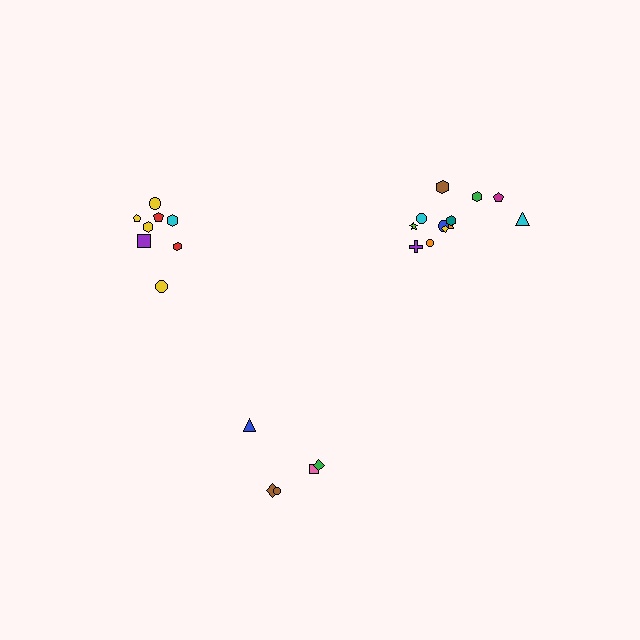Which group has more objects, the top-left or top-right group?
The top-right group.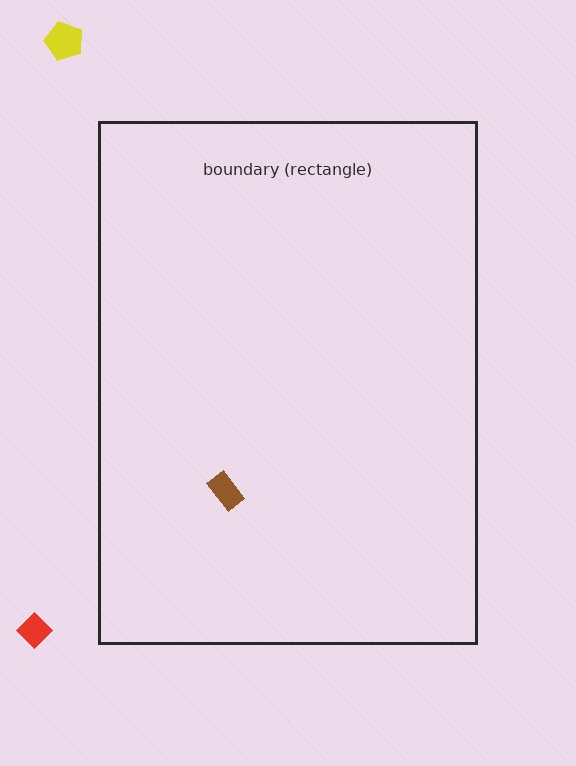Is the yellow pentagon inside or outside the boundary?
Outside.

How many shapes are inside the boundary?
1 inside, 2 outside.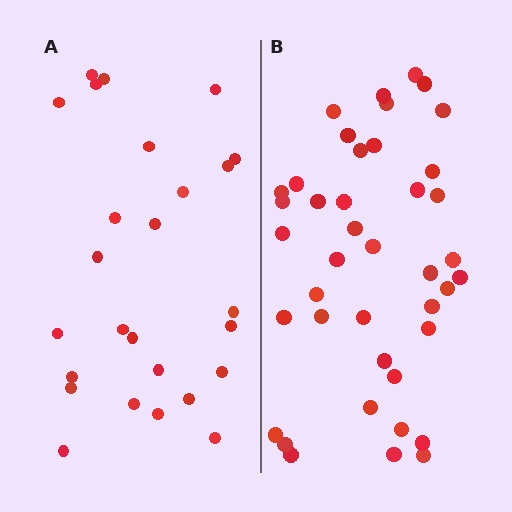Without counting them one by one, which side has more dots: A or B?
Region B (the right region) has more dots.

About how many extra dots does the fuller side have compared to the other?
Region B has approximately 15 more dots than region A.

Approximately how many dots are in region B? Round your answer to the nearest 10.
About 40 dots. (The exact count is 41, which rounds to 40.)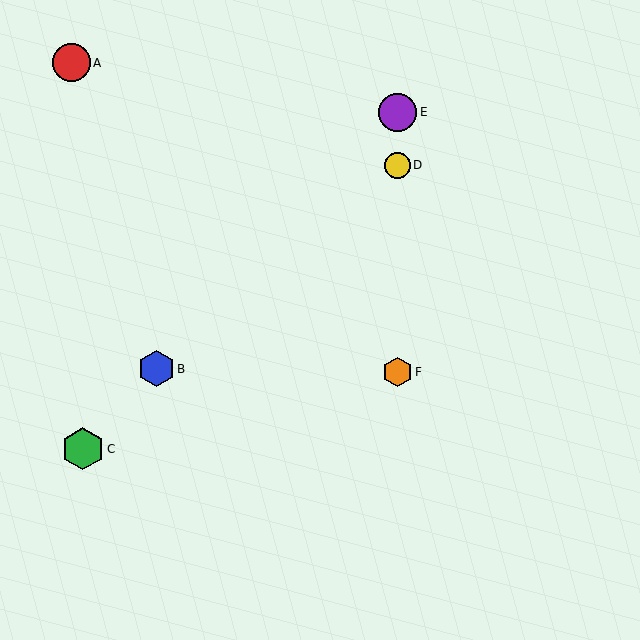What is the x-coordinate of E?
Object E is at x≈397.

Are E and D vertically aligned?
Yes, both are at x≈397.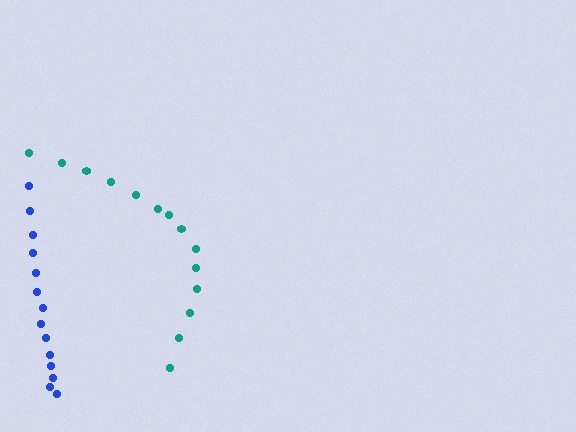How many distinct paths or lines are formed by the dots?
There are 2 distinct paths.